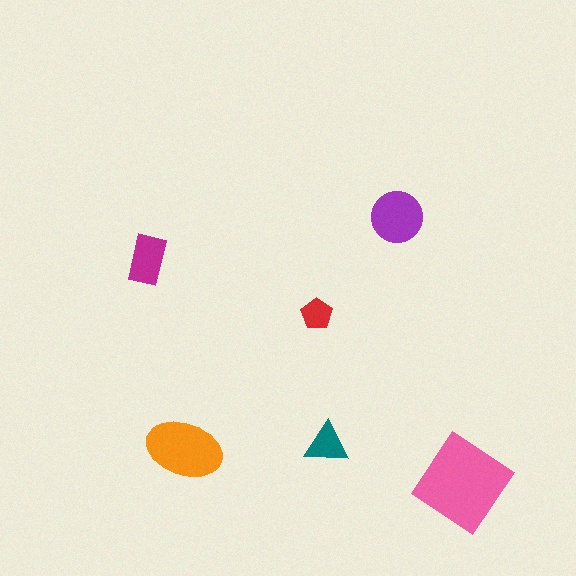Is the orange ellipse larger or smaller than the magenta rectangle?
Larger.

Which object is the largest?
The pink diamond.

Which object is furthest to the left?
The magenta rectangle is leftmost.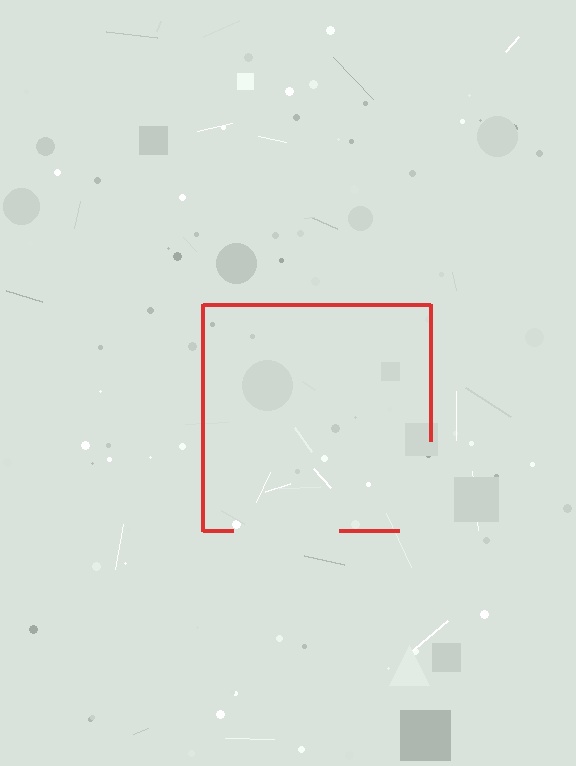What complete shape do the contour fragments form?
The contour fragments form a square.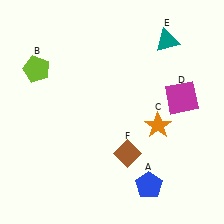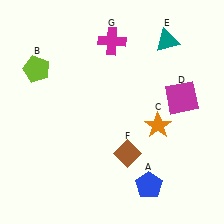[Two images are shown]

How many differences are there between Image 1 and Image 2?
There is 1 difference between the two images.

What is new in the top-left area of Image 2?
A magenta cross (G) was added in the top-left area of Image 2.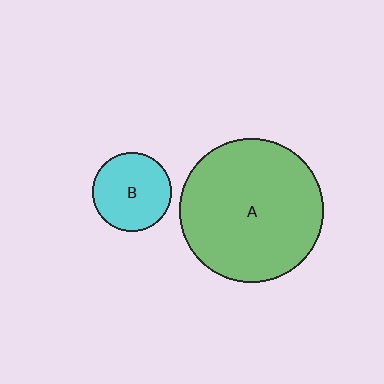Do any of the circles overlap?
No, none of the circles overlap.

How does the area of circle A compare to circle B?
Approximately 3.3 times.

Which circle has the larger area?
Circle A (green).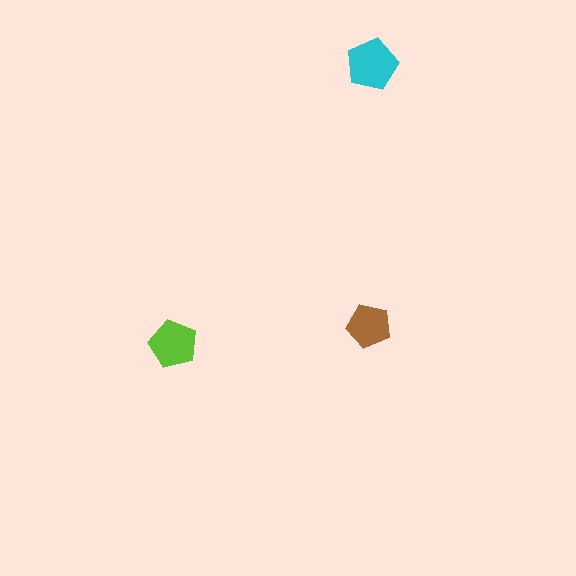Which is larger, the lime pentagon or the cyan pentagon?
The cyan one.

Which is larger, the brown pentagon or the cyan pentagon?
The cyan one.